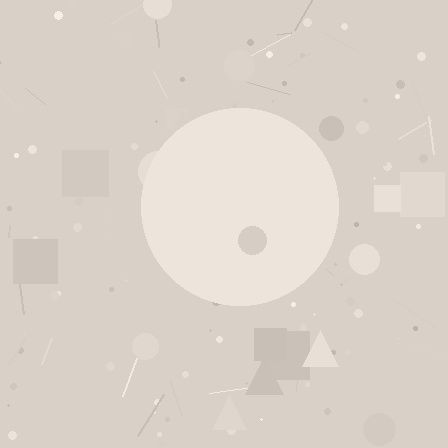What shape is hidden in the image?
A circle is hidden in the image.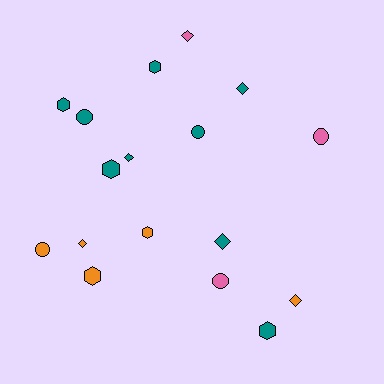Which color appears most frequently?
Teal, with 9 objects.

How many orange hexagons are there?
There are 2 orange hexagons.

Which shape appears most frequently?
Diamond, with 6 objects.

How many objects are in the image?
There are 17 objects.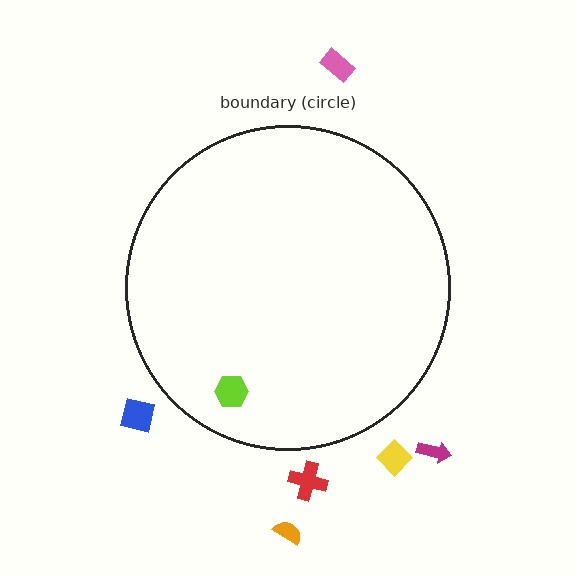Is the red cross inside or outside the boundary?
Outside.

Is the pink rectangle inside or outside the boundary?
Outside.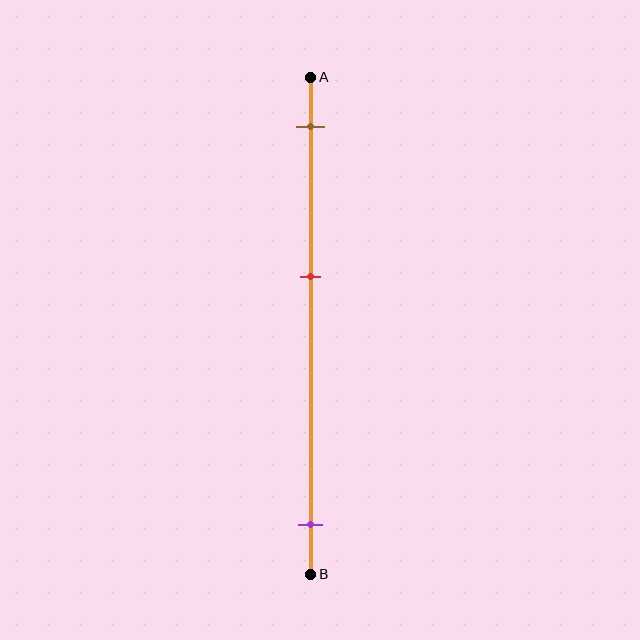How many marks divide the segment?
There are 3 marks dividing the segment.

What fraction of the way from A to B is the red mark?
The red mark is approximately 40% (0.4) of the way from A to B.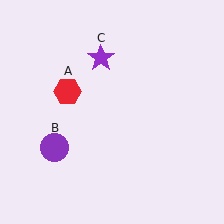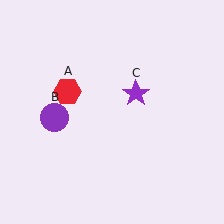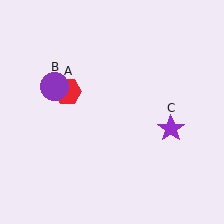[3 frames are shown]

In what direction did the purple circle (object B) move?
The purple circle (object B) moved up.